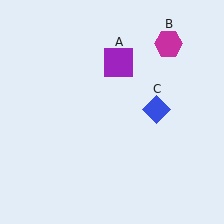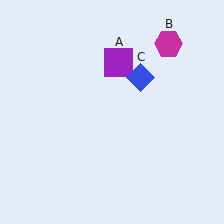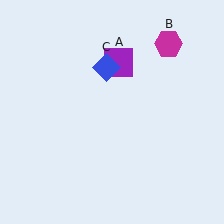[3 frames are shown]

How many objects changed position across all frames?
1 object changed position: blue diamond (object C).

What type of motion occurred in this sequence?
The blue diamond (object C) rotated counterclockwise around the center of the scene.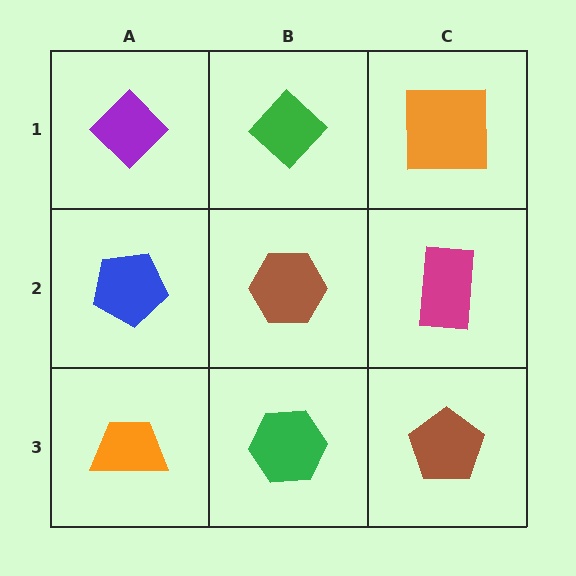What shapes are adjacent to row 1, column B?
A brown hexagon (row 2, column B), a purple diamond (row 1, column A), an orange square (row 1, column C).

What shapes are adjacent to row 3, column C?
A magenta rectangle (row 2, column C), a green hexagon (row 3, column B).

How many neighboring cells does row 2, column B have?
4.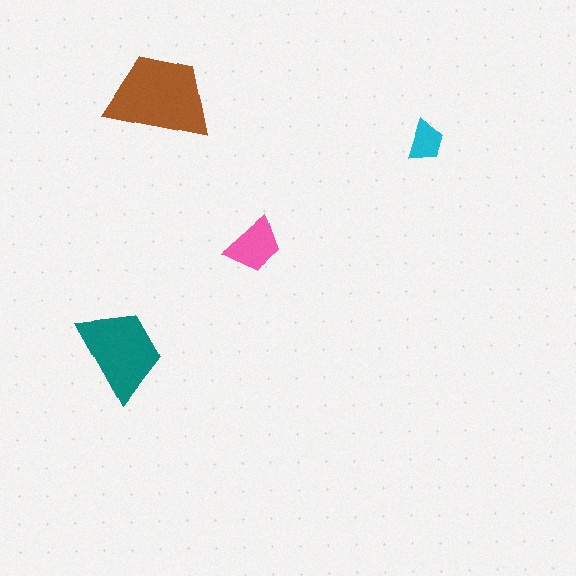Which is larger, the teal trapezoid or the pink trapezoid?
The teal one.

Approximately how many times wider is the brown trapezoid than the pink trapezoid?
About 2 times wider.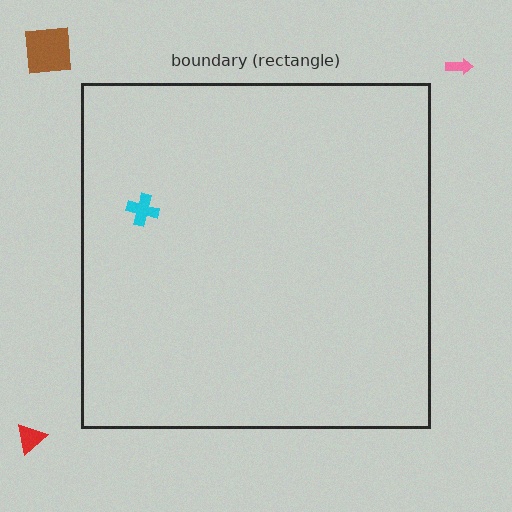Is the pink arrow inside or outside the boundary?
Outside.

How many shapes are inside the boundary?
1 inside, 3 outside.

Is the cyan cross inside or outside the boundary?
Inside.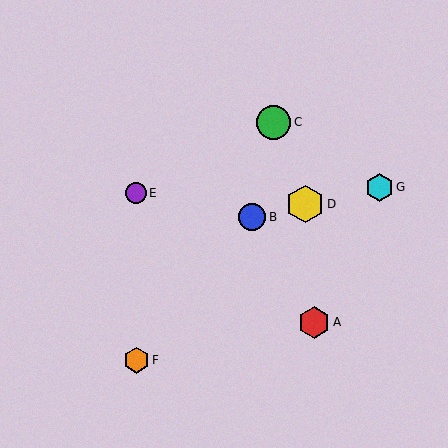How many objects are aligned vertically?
2 objects (E, F) are aligned vertically.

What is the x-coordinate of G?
Object G is at x≈379.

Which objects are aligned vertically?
Objects E, F are aligned vertically.